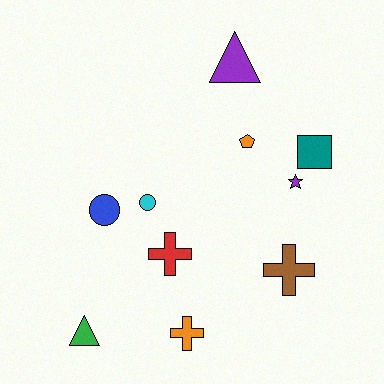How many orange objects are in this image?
There are 2 orange objects.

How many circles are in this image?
There are 2 circles.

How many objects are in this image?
There are 10 objects.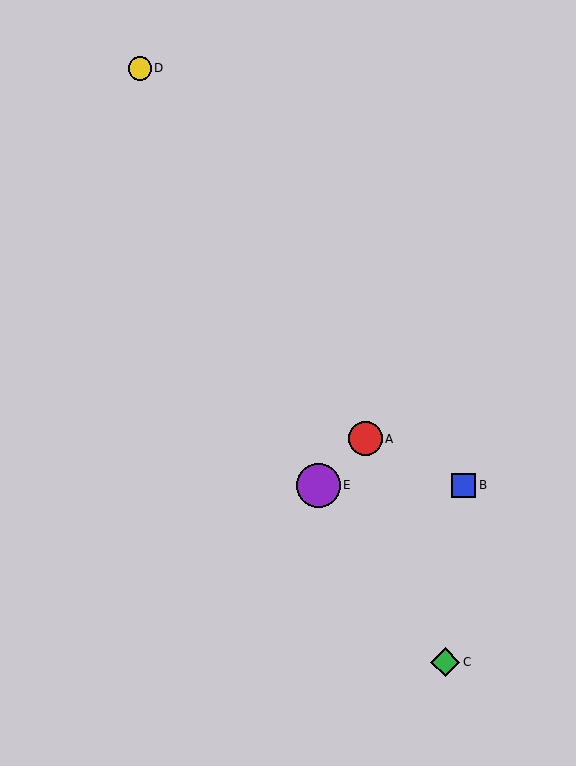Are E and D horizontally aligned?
No, E is at y≈485 and D is at y≈68.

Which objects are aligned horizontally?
Objects B, E are aligned horizontally.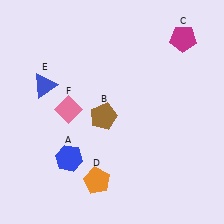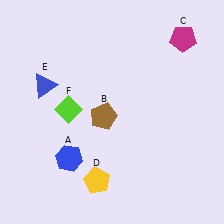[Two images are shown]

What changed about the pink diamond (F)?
In Image 1, F is pink. In Image 2, it changed to lime.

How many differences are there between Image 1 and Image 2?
There are 2 differences between the two images.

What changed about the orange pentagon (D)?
In Image 1, D is orange. In Image 2, it changed to yellow.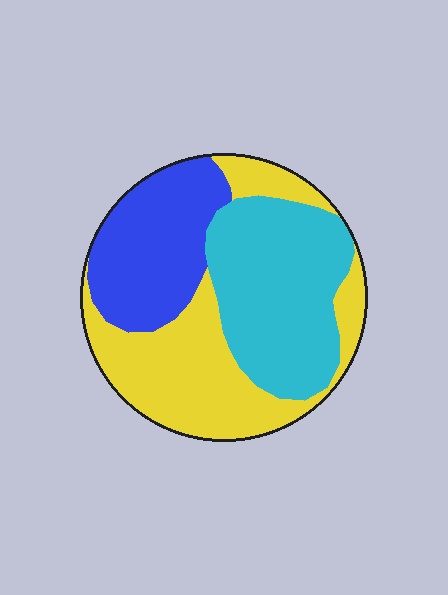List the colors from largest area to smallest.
From largest to smallest: yellow, cyan, blue.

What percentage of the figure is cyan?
Cyan covers around 35% of the figure.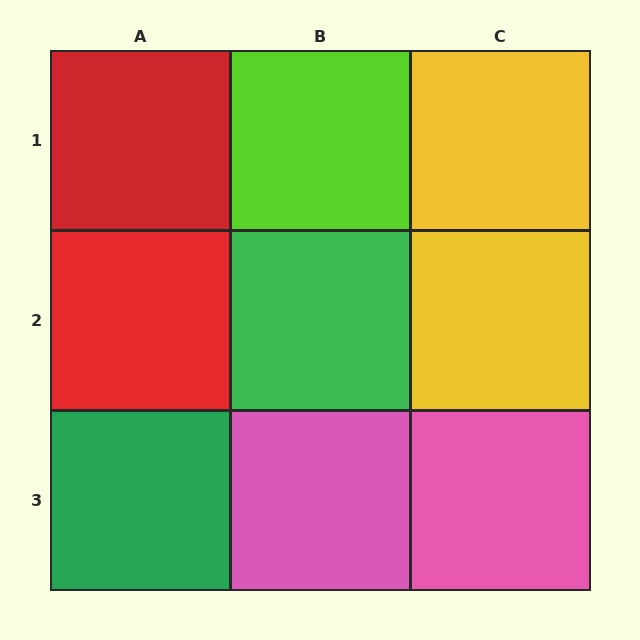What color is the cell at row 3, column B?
Pink.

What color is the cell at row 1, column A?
Red.